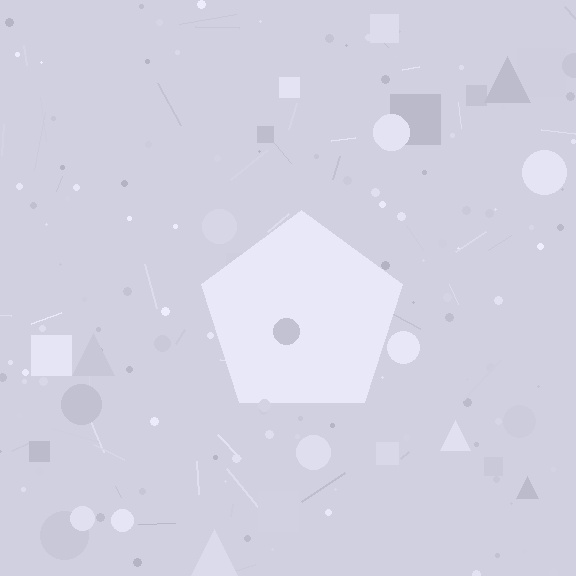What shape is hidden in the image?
A pentagon is hidden in the image.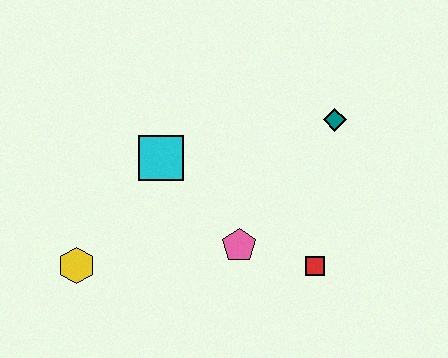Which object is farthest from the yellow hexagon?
The teal diamond is farthest from the yellow hexagon.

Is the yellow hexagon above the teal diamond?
No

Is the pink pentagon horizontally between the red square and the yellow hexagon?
Yes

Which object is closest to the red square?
The pink pentagon is closest to the red square.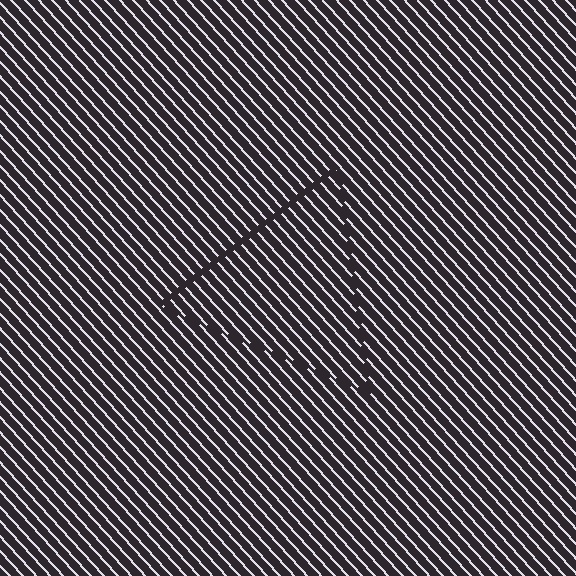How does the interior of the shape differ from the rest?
The interior of the shape contains the same grating, shifted by half a period — the contour is defined by the phase discontinuity where line-ends from the inner and outer gratings abut.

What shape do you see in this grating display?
An illusory triangle. The interior of the shape contains the same grating, shifted by half a period — the contour is defined by the phase discontinuity where line-ends from the inner and outer gratings abut.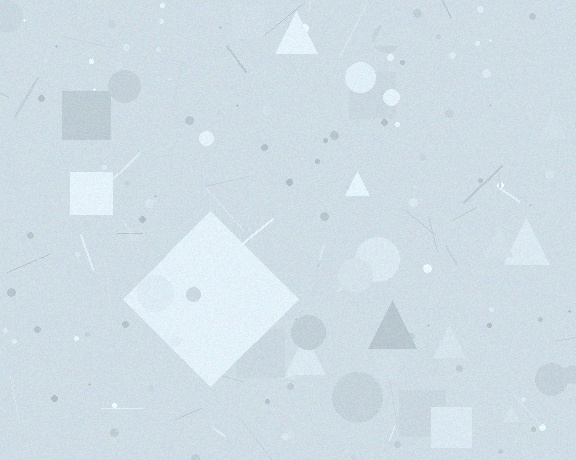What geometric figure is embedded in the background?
A diamond is embedded in the background.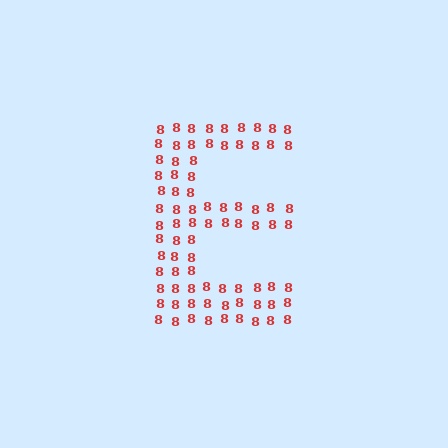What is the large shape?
The large shape is the letter E.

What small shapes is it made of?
It is made of small digit 8's.